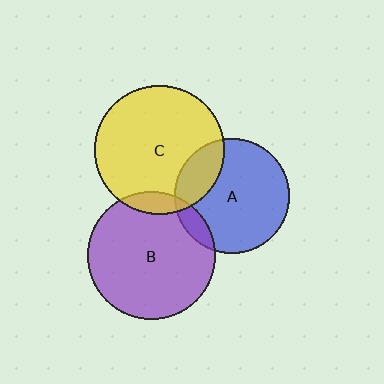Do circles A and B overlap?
Yes.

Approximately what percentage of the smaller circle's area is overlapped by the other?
Approximately 10%.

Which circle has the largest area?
Circle C (yellow).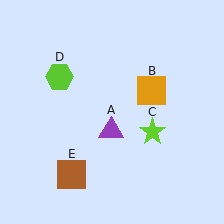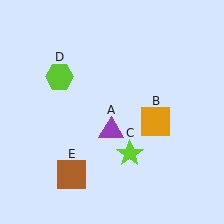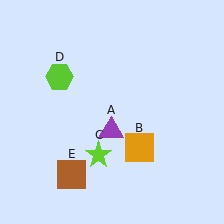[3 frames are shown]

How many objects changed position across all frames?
2 objects changed position: orange square (object B), lime star (object C).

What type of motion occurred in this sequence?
The orange square (object B), lime star (object C) rotated clockwise around the center of the scene.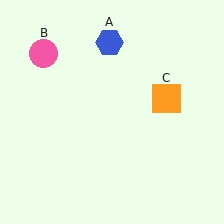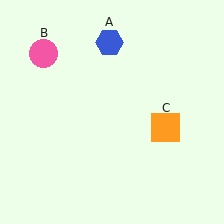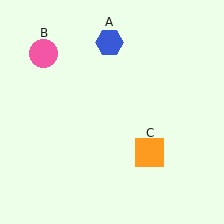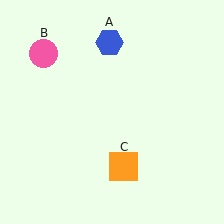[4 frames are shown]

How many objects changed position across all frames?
1 object changed position: orange square (object C).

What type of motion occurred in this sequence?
The orange square (object C) rotated clockwise around the center of the scene.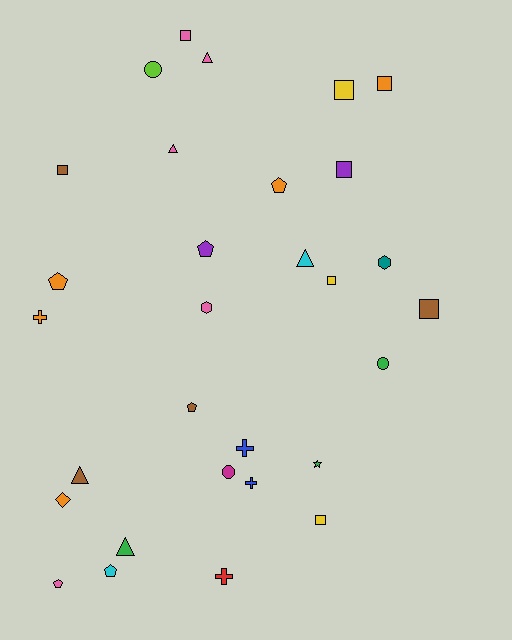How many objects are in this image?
There are 30 objects.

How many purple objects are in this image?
There are 2 purple objects.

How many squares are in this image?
There are 8 squares.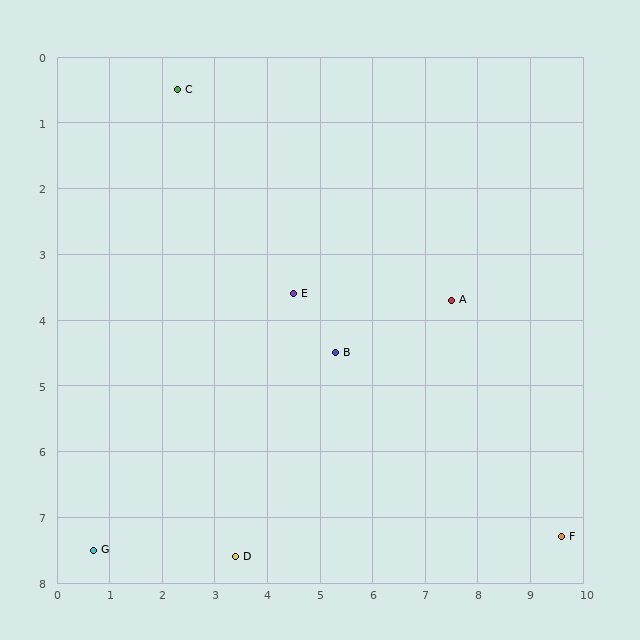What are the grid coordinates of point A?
Point A is at approximately (7.5, 3.7).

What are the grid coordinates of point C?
Point C is at approximately (2.3, 0.5).